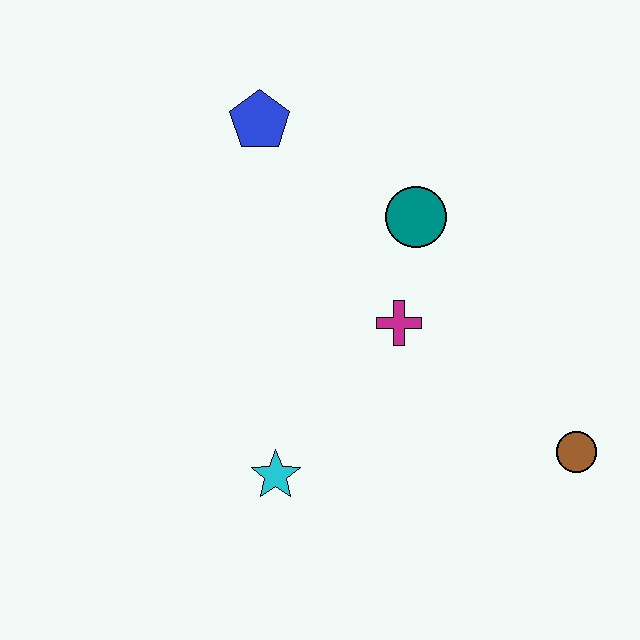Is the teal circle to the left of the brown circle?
Yes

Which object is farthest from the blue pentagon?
The brown circle is farthest from the blue pentagon.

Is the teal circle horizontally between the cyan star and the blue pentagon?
No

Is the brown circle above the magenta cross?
No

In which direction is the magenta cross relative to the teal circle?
The magenta cross is below the teal circle.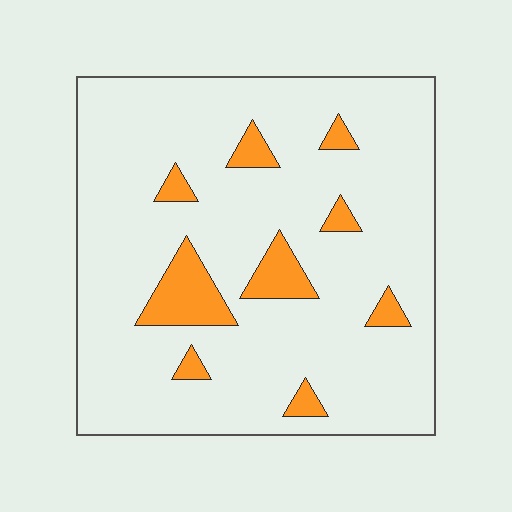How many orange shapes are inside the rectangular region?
9.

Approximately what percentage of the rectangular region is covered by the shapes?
Approximately 10%.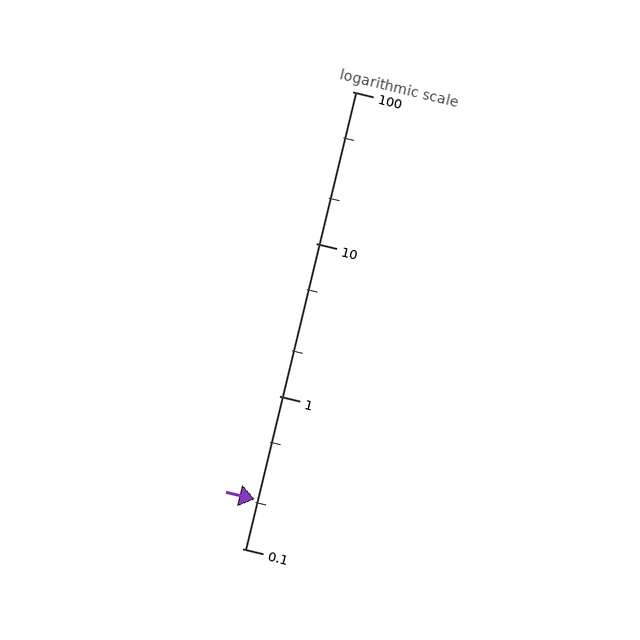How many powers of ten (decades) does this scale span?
The scale spans 3 decades, from 0.1 to 100.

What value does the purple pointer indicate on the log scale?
The pointer indicates approximately 0.21.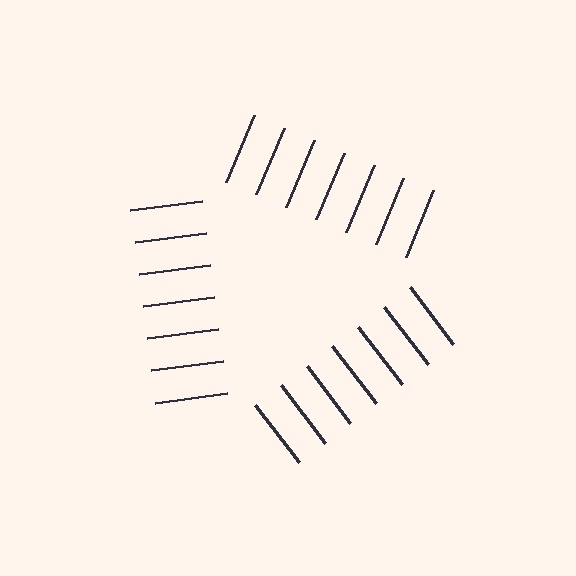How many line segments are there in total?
21 — 7 along each of the 3 edges.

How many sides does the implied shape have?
3 sides — the line-ends trace a triangle.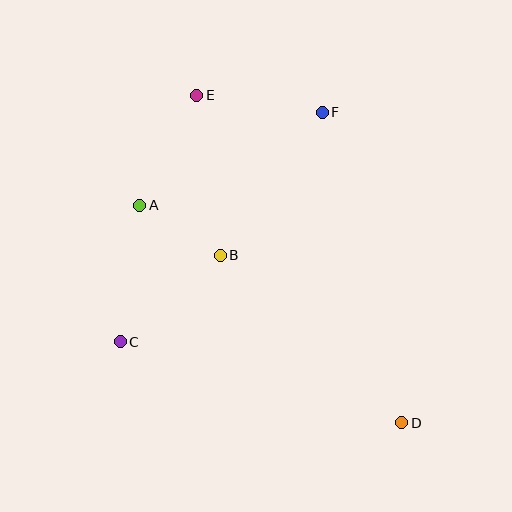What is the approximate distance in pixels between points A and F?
The distance between A and F is approximately 205 pixels.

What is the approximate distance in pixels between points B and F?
The distance between B and F is approximately 176 pixels.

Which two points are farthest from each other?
Points D and E are farthest from each other.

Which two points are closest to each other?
Points A and B are closest to each other.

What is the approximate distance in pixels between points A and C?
The distance between A and C is approximately 138 pixels.